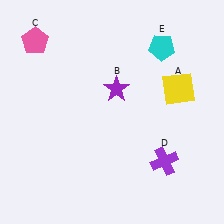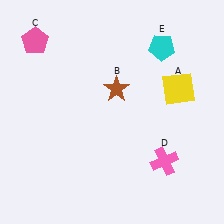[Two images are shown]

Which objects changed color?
B changed from purple to brown. D changed from purple to pink.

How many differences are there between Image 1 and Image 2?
There are 2 differences between the two images.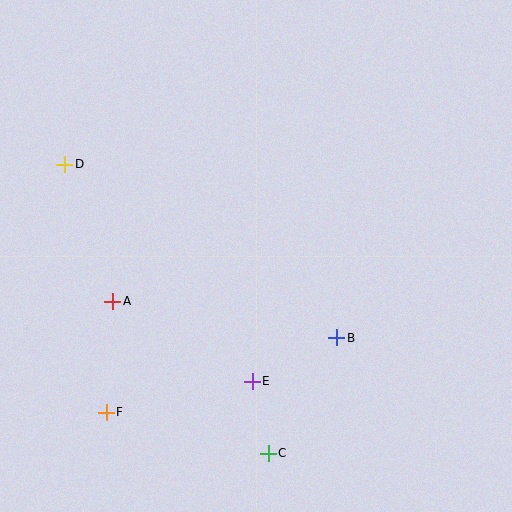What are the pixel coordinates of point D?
Point D is at (65, 164).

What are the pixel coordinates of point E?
Point E is at (252, 381).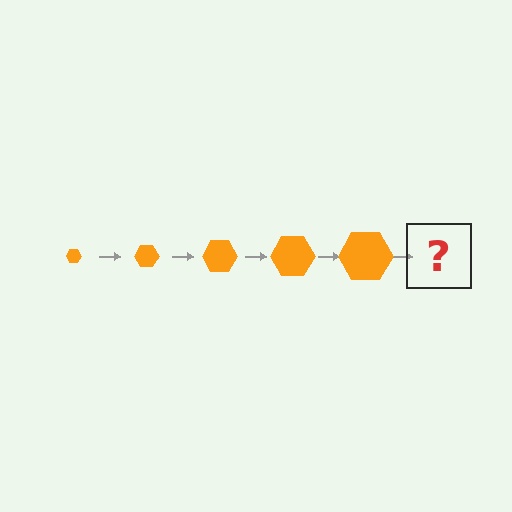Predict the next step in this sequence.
The next step is an orange hexagon, larger than the previous one.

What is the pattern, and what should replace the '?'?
The pattern is that the hexagon gets progressively larger each step. The '?' should be an orange hexagon, larger than the previous one.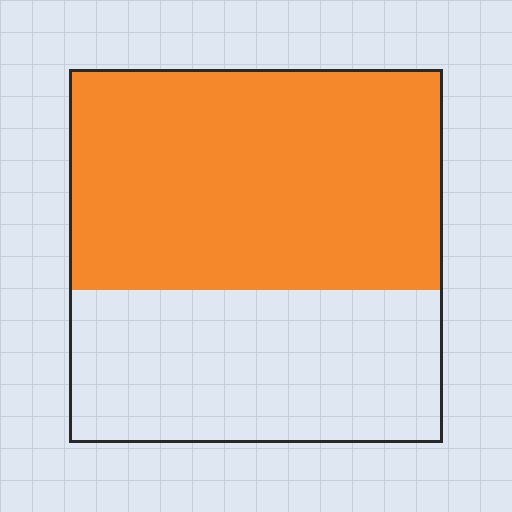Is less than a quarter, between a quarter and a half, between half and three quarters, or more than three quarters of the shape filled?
Between half and three quarters.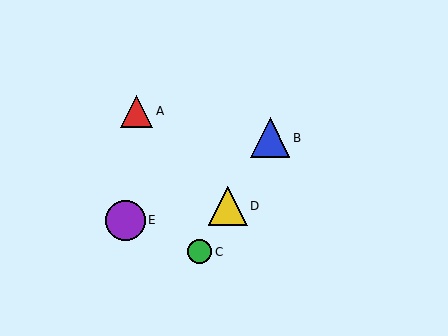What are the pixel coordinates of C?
Object C is at (199, 252).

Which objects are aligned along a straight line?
Objects B, C, D are aligned along a straight line.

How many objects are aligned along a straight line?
3 objects (B, C, D) are aligned along a straight line.